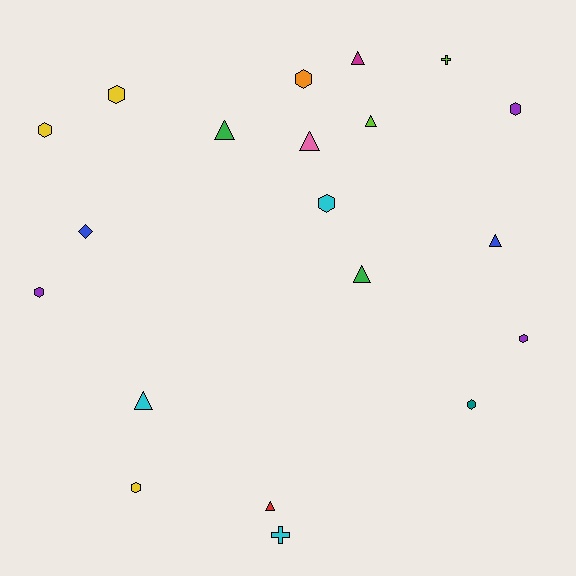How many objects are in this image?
There are 20 objects.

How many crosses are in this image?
There are 2 crosses.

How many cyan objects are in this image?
There are 3 cyan objects.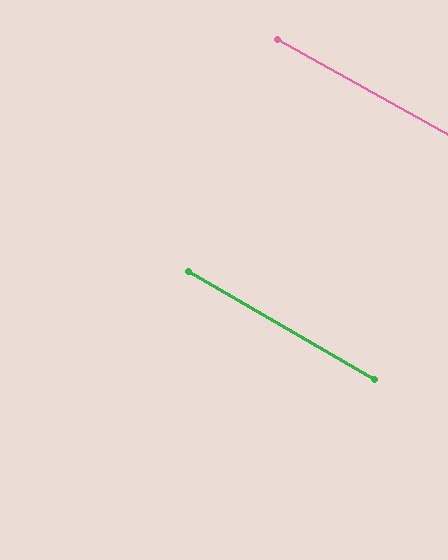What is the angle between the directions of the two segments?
Approximately 1 degree.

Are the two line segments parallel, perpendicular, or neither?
Parallel — their directions differ by only 1.2°.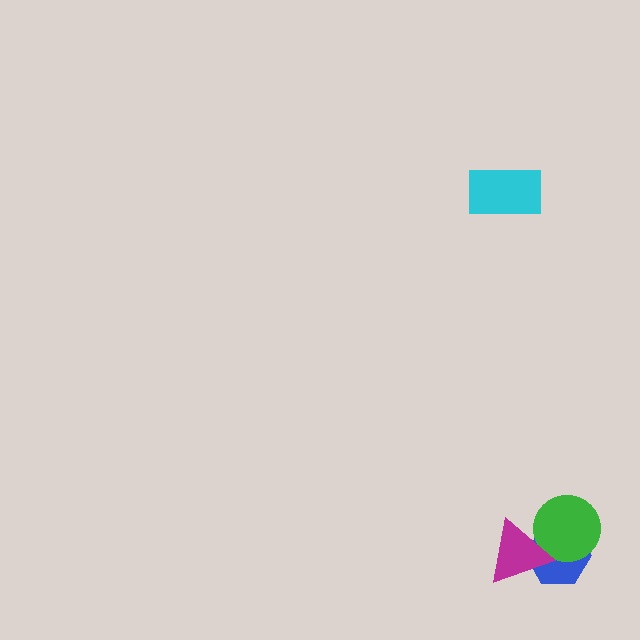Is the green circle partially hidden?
Yes, it is partially covered by another shape.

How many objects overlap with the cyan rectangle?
0 objects overlap with the cyan rectangle.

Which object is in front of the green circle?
The magenta triangle is in front of the green circle.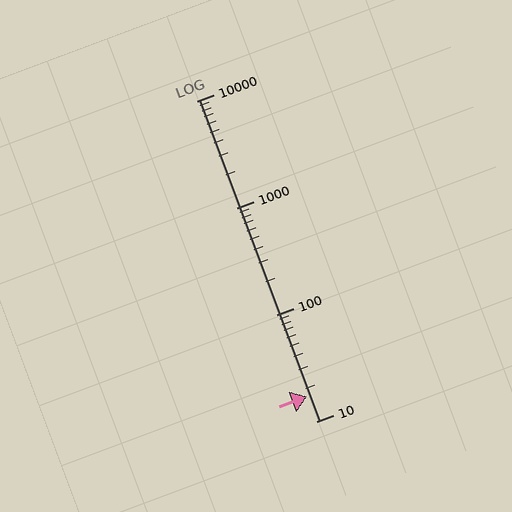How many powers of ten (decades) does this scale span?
The scale spans 3 decades, from 10 to 10000.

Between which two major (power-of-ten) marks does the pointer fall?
The pointer is between 10 and 100.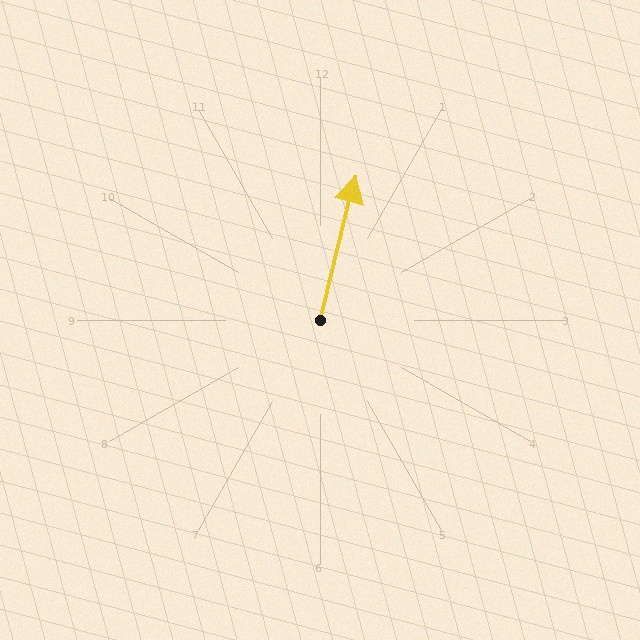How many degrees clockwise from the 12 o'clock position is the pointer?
Approximately 14 degrees.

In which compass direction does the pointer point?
North.